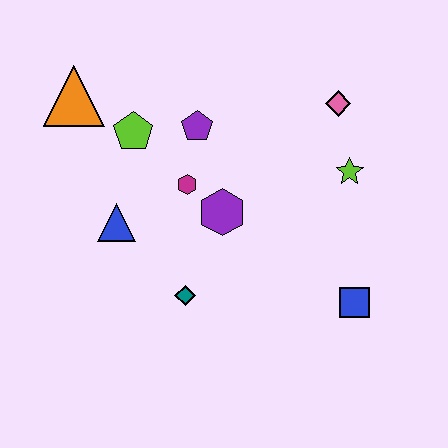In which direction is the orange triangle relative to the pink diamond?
The orange triangle is to the left of the pink diamond.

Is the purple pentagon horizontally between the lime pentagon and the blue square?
Yes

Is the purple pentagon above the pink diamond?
No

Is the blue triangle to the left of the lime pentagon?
Yes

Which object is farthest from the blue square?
The orange triangle is farthest from the blue square.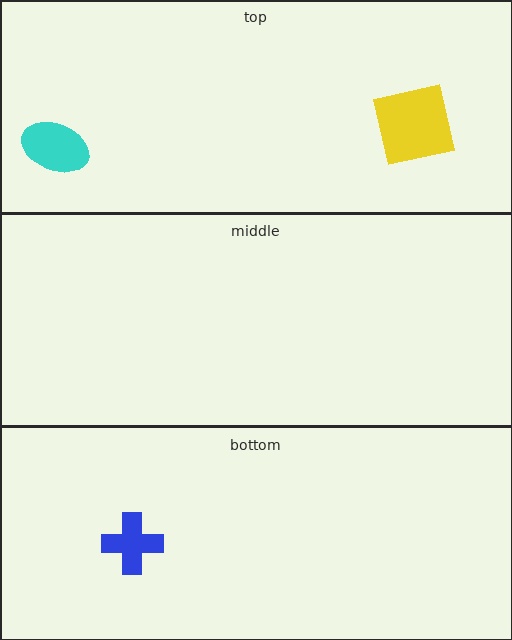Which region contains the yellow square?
The top region.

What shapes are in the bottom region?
The blue cross.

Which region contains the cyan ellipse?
The top region.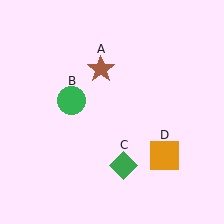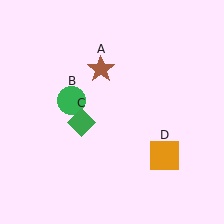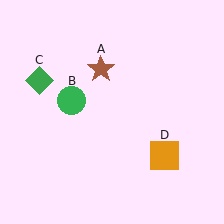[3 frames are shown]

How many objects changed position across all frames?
1 object changed position: green diamond (object C).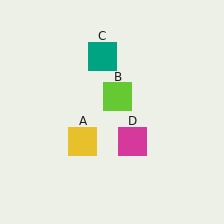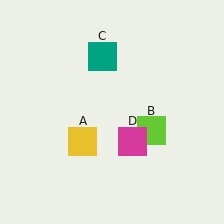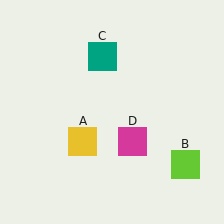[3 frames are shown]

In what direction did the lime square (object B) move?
The lime square (object B) moved down and to the right.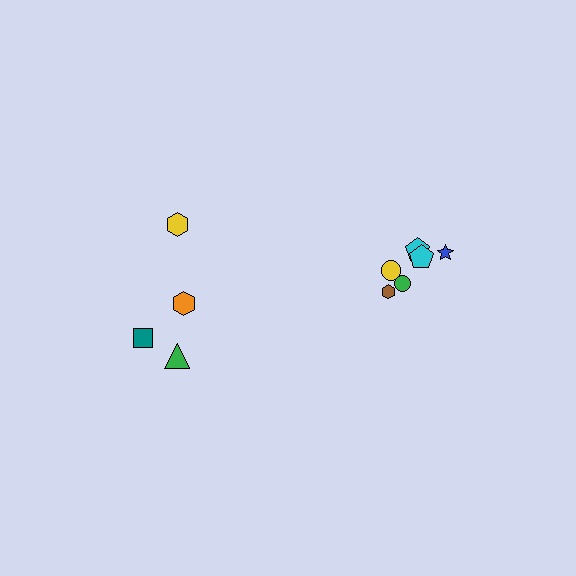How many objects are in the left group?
There are 4 objects.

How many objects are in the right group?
There are 6 objects.